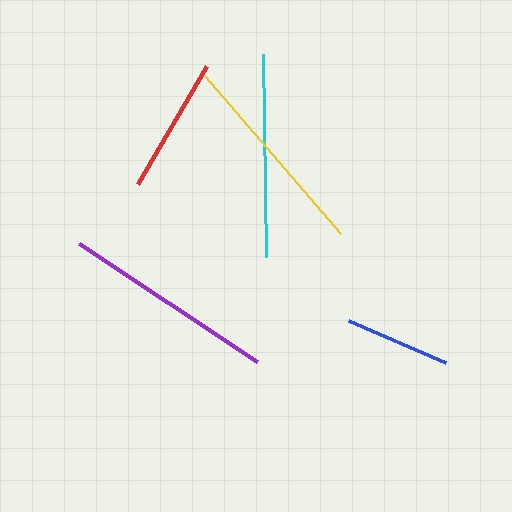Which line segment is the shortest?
The blue line is the shortest at approximately 105 pixels.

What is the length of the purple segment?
The purple segment is approximately 214 pixels long.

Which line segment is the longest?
The purple line is the longest at approximately 214 pixels.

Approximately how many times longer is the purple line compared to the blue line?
The purple line is approximately 2.0 times the length of the blue line.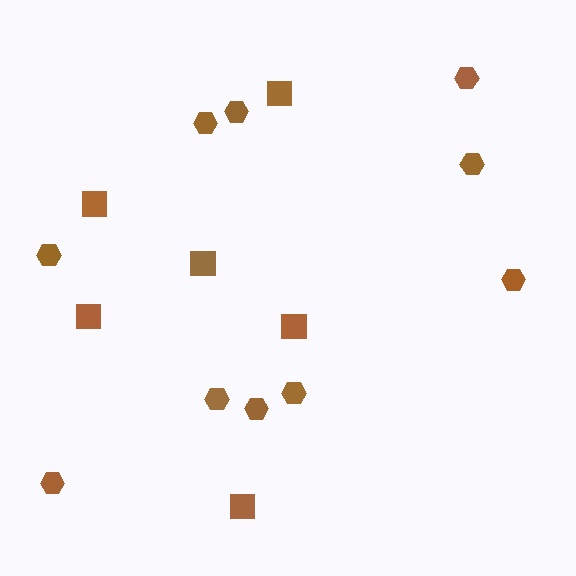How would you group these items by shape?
There are 2 groups: one group of squares (6) and one group of hexagons (10).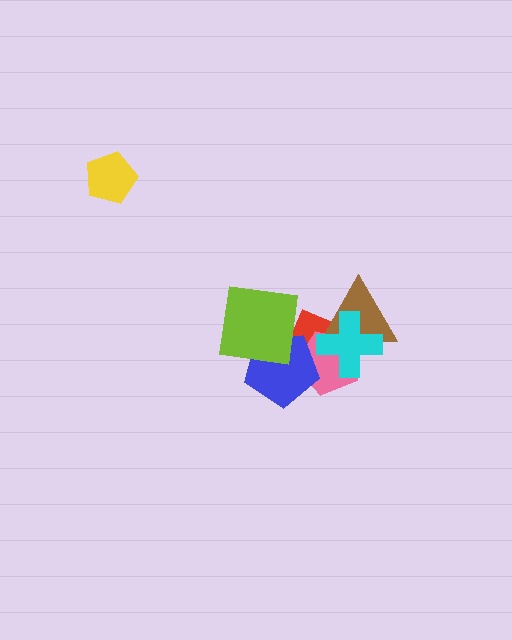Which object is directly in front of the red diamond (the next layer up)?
The pink pentagon is directly in front of the red diamond.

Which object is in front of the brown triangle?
The cyan cross is in front of the brown triangle.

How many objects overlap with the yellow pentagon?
0 objects overlap with the yellow pentagon.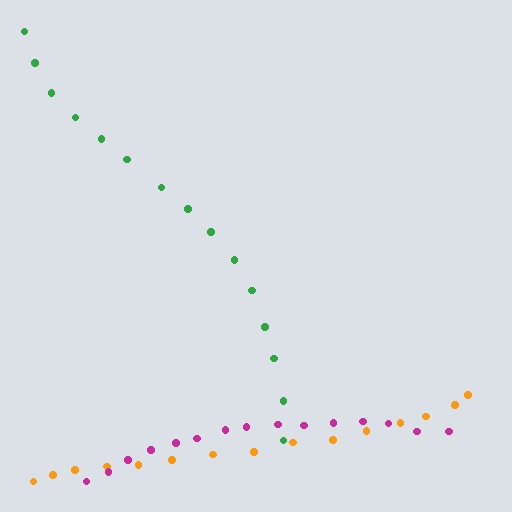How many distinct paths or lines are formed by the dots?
There are 3 distinct paths.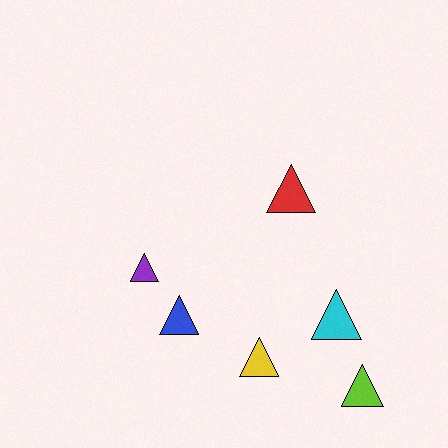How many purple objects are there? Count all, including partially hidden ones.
There is 1 purple object.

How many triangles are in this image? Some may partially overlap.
There are 6 triangles.